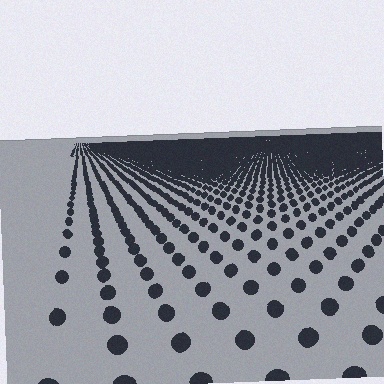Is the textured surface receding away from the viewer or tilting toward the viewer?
The surface is receding away from the viewer. Texture elements get smaller and denser toward the top.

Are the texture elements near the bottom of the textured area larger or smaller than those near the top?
Larger. Near the bottom, elements are closer to the viewer and appear at a bigger on-screen size.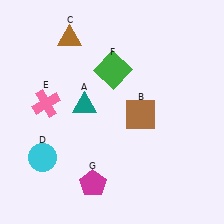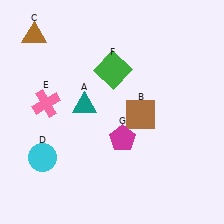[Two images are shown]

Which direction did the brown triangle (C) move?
The brown triangle (C) moved left.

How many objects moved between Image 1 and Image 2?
2 objects moved between the two images.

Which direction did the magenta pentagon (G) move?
The magenta pentagon (G) moved up.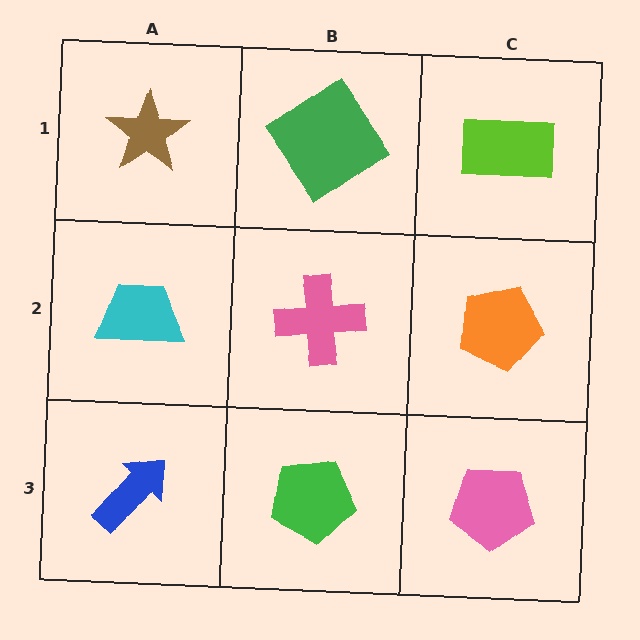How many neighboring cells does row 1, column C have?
2.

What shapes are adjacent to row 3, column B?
A pink cross (row 2, column B), a blue arrow (row 3, column A), a pink pentagon (row 3, column C).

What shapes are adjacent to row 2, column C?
A lime rectangle (row 1, column C), a pink pentagon (row 3, column C), a pink cross (row 2, column B).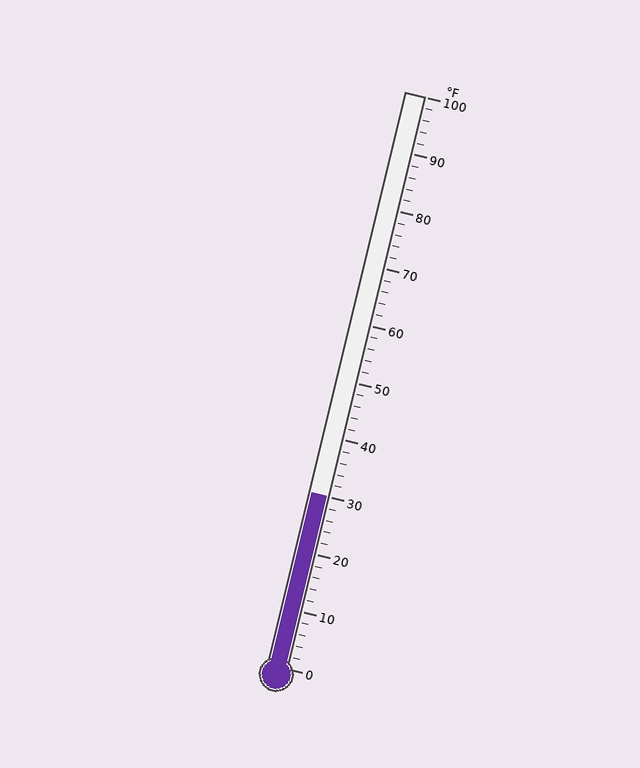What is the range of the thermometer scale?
The thermometer scale ranges from 0°F to 100°F.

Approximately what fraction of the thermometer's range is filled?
The thermometer is filled to approximately 30% of its range.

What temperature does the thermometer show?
The thermometer shows approximately 30°F.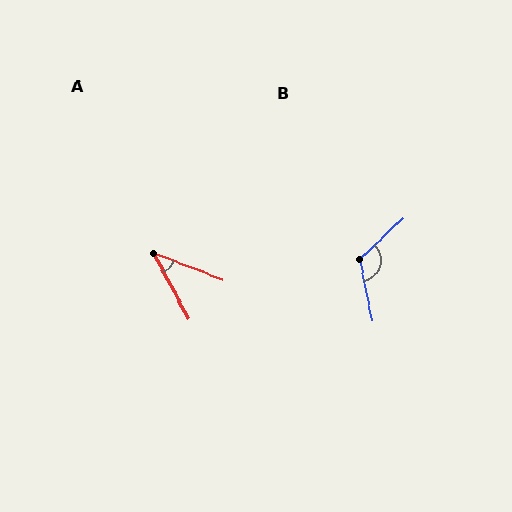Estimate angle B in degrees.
Approximately 121 degrees.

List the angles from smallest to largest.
A (41°), B (121°).